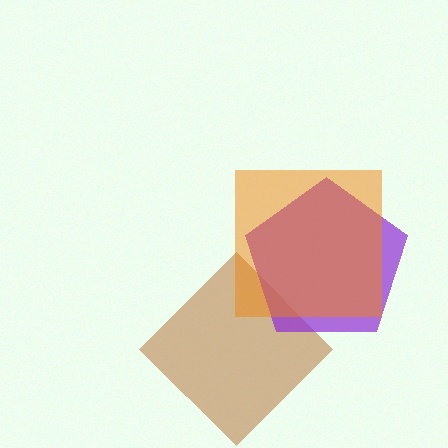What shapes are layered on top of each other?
The layered shapes are: a brown diamond, a purple pentagon, an orange square.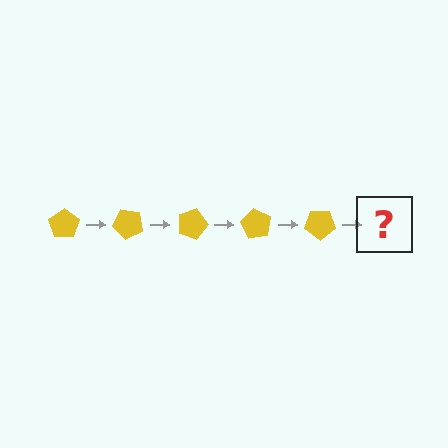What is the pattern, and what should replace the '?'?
The pattern is that the pentagon rotates 45 degrees each step. The '?' should be a yellow pentagon rotated 225 degrees.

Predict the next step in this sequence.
The next step is a yellow pentagon rotated 225 degrees.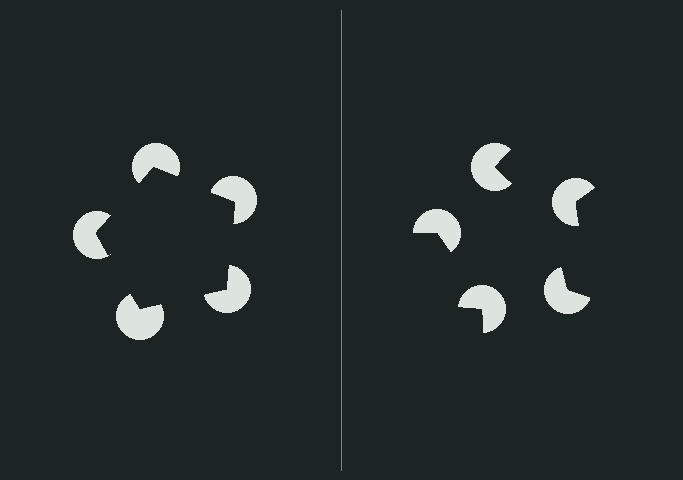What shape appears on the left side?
An illusory pentagon.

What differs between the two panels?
The pac-man discs are positioned identically on both sides; only the wedge orientations differ. On the left they align to a pentagon; on the right they are misaligned.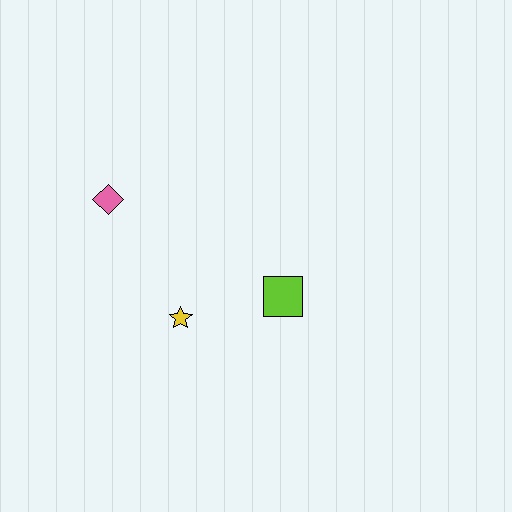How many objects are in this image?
There are 3 objects.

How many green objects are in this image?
There are no green objects.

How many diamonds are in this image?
There is 1 diamond.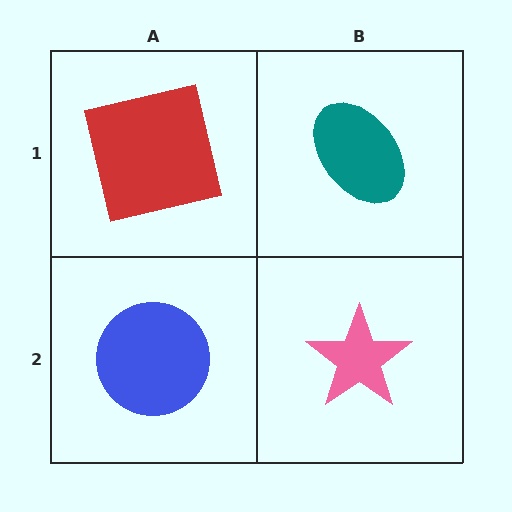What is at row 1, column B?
A teal ellipse.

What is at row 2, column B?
A pink star.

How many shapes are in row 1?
2 shapes.